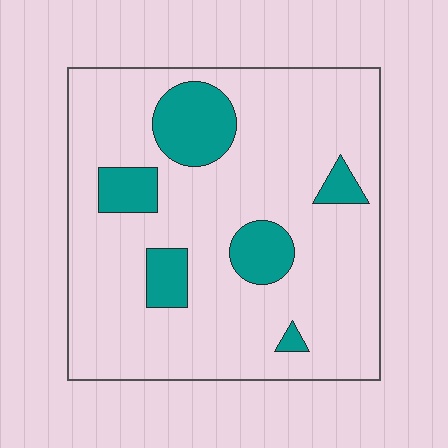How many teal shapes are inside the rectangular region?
6.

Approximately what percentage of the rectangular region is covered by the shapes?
Approximately 15%.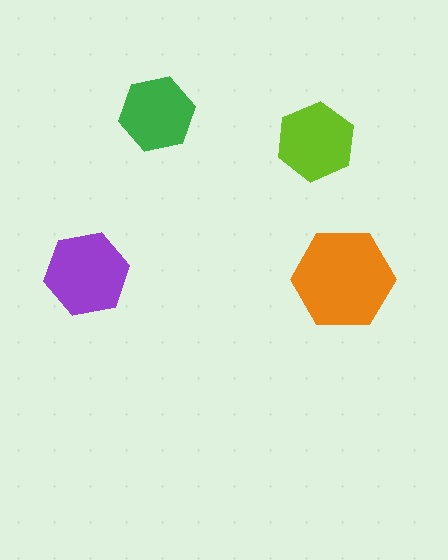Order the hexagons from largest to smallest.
the orange one, the purple one, the lime one, the green one.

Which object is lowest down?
The orange hexagon is bottommost.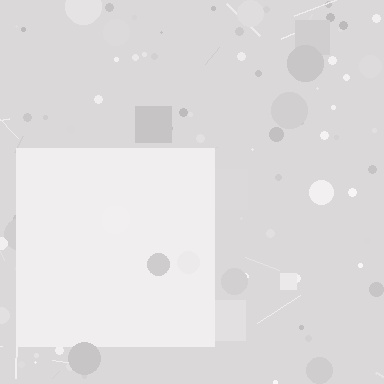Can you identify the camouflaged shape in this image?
The camouflaged shape is a square.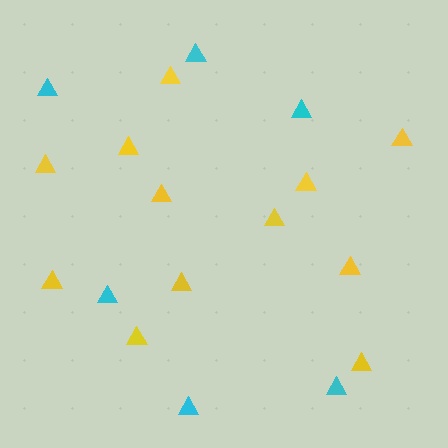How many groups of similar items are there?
There are 2 groups: one group of yellow triangles (12) and one group of cyan triangles (6).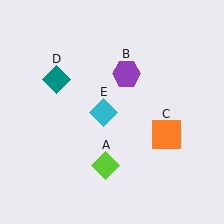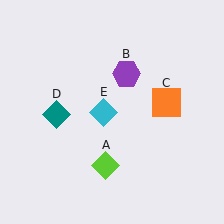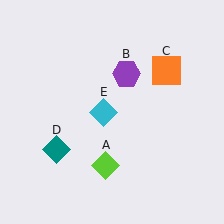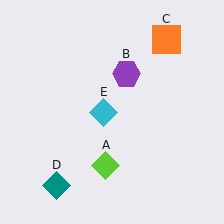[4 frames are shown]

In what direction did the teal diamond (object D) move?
The teal diamond (object D) moved down.